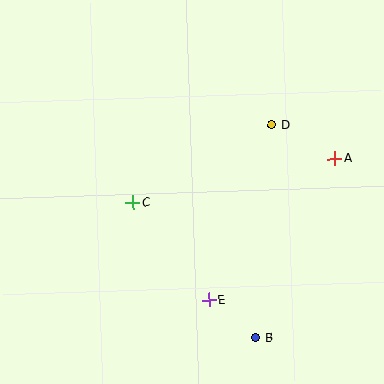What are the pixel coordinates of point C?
Point C is at (133, 203).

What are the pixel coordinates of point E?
Point E is at (209, 300).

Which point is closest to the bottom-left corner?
Point E is closest to the bottom-left corner.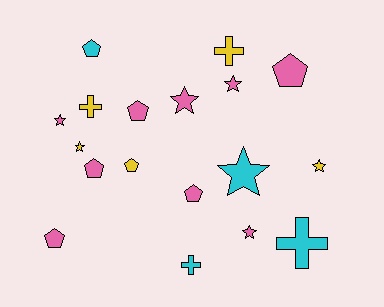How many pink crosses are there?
There are no pink crosses.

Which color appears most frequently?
Pink, with 9 objects.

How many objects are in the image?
There are 18 objects.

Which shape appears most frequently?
Pentagon, with 7 objects.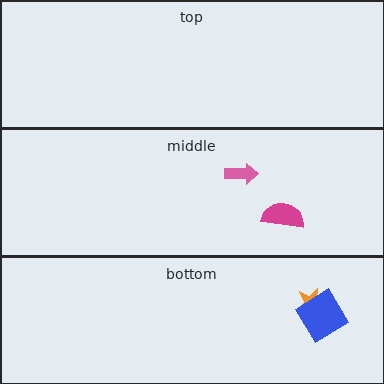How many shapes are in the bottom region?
2.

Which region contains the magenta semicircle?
The middle region.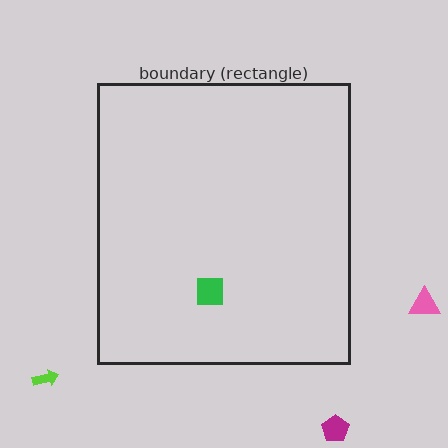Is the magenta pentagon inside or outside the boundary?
Outside.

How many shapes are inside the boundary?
1 inside, 3 outside.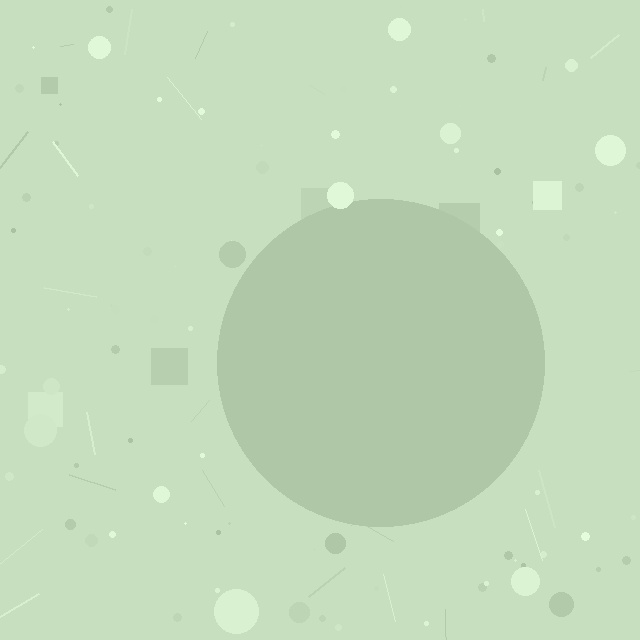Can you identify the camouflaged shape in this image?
The camouflaged shape is a circle.